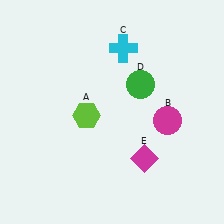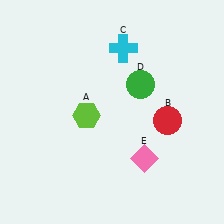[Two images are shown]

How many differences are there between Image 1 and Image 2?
There are 2 differences between the two images.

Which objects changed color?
B changed from magenta to red. E changed from magenta to pink.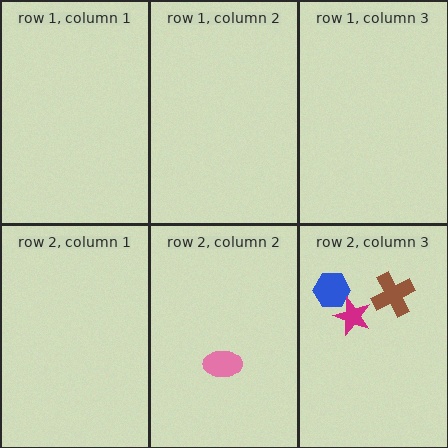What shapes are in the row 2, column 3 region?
The blue hexagon, the brown cross, the magenta star.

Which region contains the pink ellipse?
The row 2, column 2 region.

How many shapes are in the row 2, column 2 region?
1.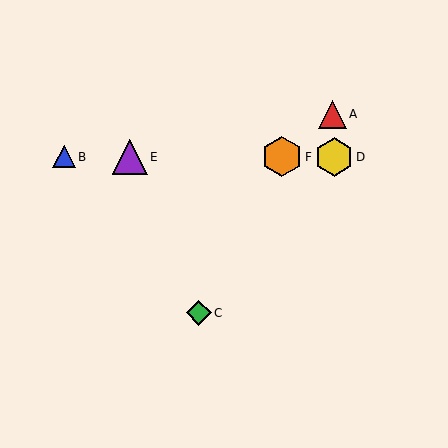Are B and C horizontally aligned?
No, B is at y≈157 and C is at y≈313.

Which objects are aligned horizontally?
Objects B, D, E, F are aligned horizontally.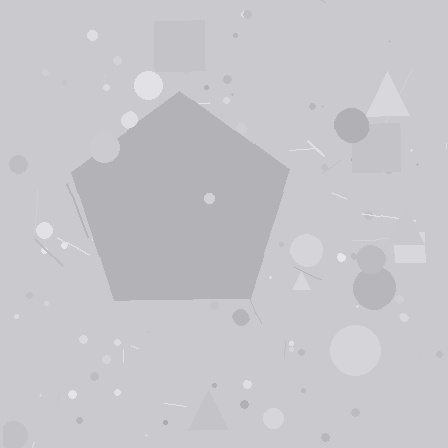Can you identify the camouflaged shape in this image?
The camouflaged shape is a pentagon.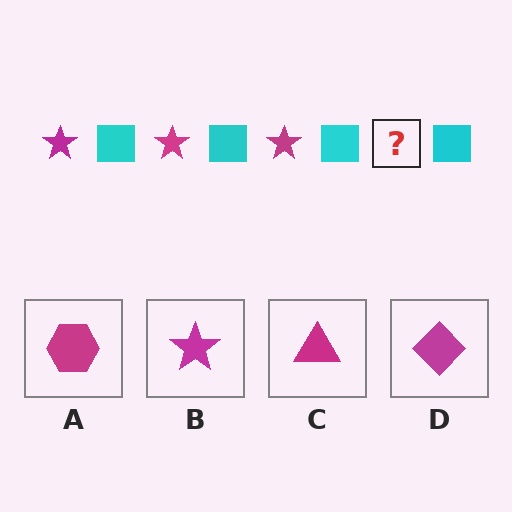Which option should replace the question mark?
Option B.